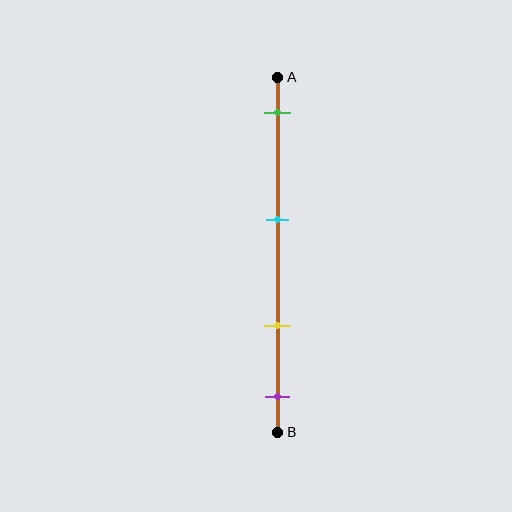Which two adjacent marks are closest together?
The yellow and purple marks are the closest adjacent pair.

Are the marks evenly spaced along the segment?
No, the marks are not evenly spaced.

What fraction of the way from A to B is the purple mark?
The purple mark is approximately 90% (0.9) of the way from A to B.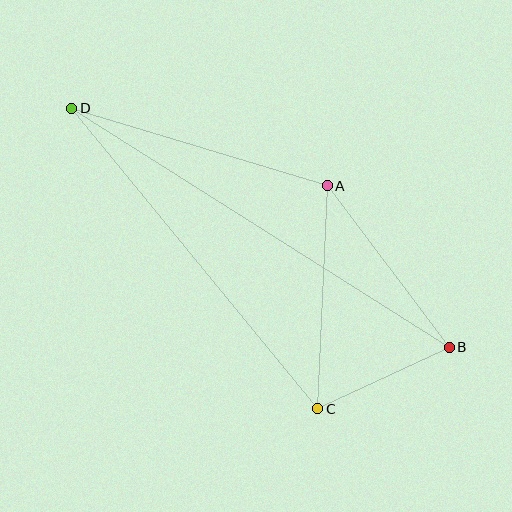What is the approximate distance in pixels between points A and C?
The distance between A and C is approximately 223 pixels.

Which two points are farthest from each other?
Points B and D are farthest from each other.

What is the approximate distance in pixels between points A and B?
The distance between A and B is approximately 202 pixels.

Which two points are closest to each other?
Points B and C are closest to each other.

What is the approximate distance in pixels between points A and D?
The distance between A and D is approximately 267 pixels.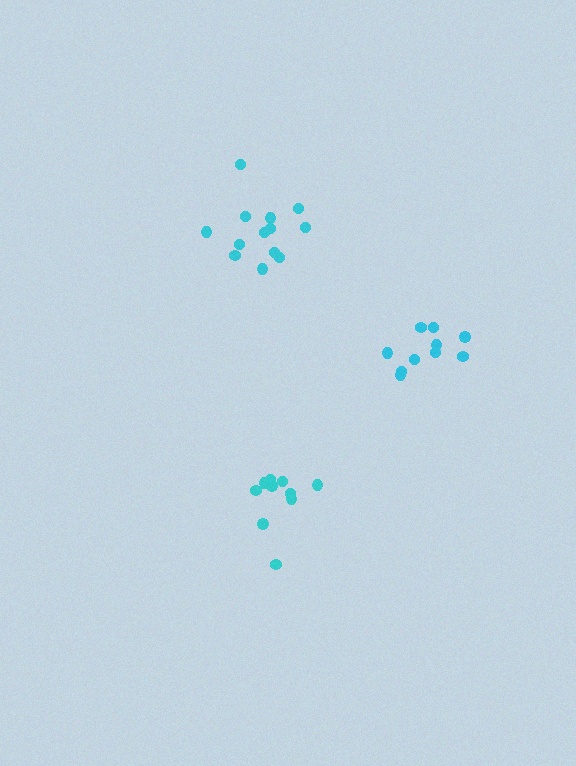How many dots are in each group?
Group 1: 10 dots, Group 2: 13 dots, Group 3: 10 dots (33 total).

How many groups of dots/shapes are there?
There are 3 groups.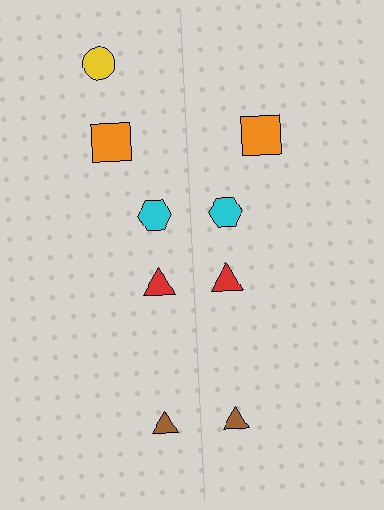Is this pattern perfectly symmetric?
No, the pattern is not perfectly symmetric. A yellow circle is missing from the right side.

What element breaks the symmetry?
A yellow circle is missing from the right side.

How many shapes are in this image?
There are 9 shapes in this image.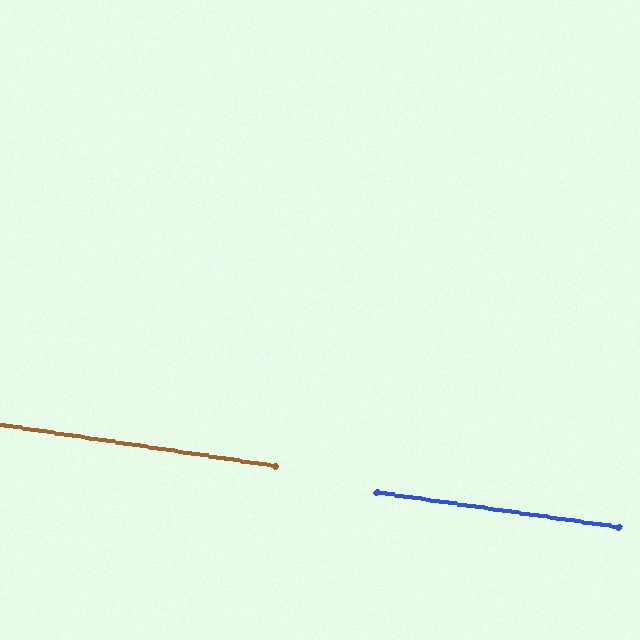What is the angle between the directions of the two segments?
Approximately 0 degrees.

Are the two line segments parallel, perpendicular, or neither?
Parallel — their directions differ by only 0.4°.